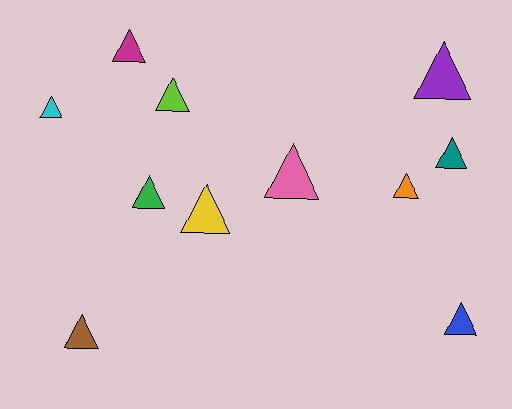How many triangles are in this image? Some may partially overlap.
There are 11 triangles.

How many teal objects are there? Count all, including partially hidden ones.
There is 1 teal object.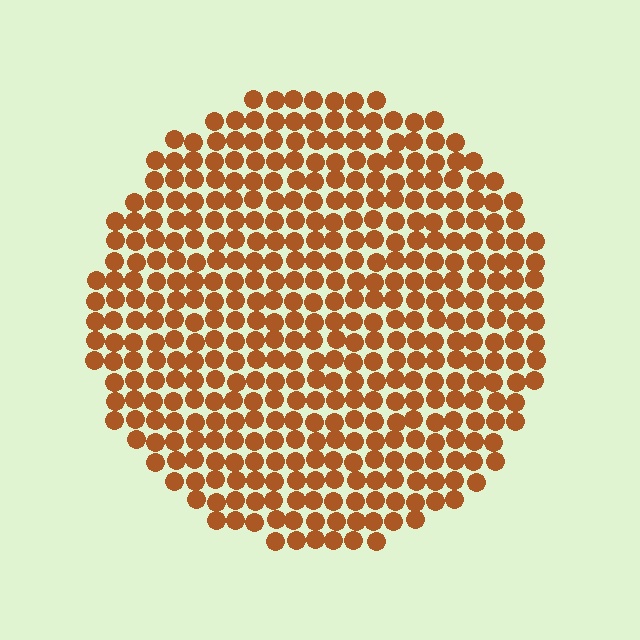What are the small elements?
The small elements are circles.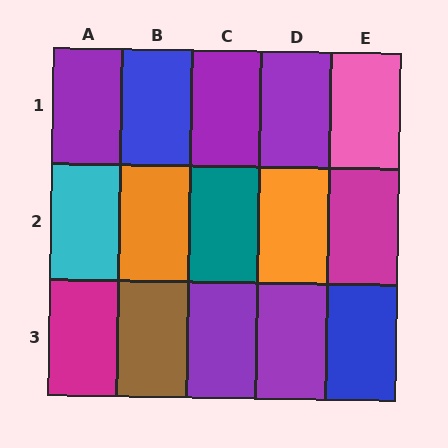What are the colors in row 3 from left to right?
Magenta, brown, purple, purple, blue.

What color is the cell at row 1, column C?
Purple.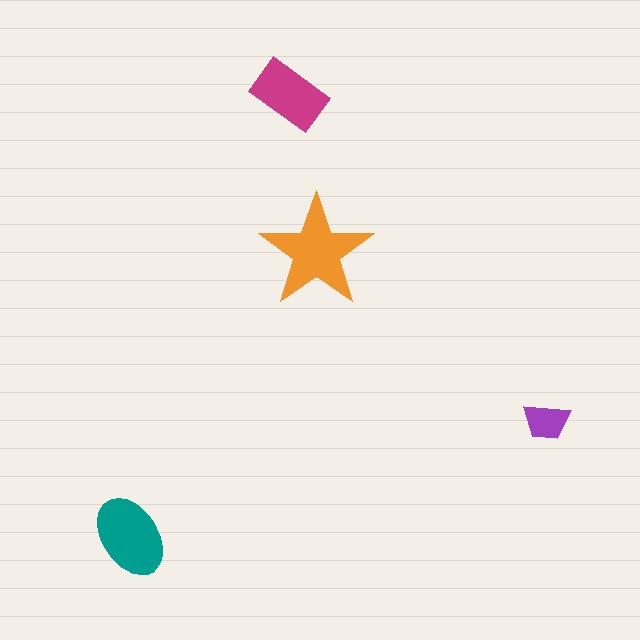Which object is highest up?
The magenta rectangle is topmost.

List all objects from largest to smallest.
The orange star, the teal ellipse, the magenta rectangle, the purple trapezoid.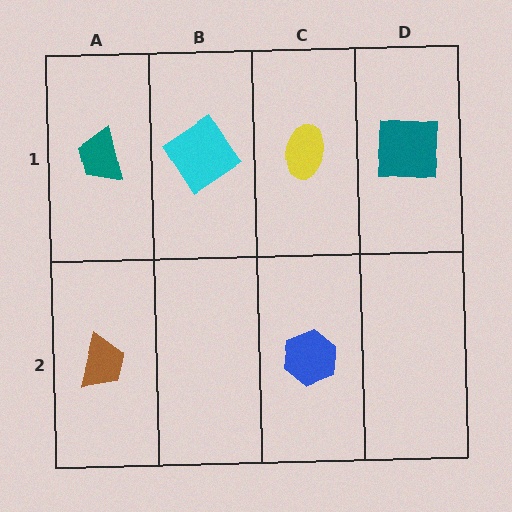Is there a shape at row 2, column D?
No, that cell is empty.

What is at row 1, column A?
A teal trapezoid.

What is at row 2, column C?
A blue hexagon.